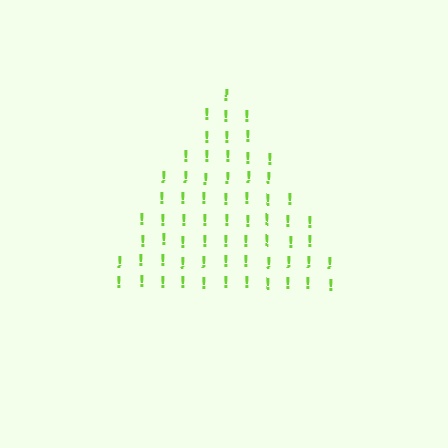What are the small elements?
The small elements are exclamation marks.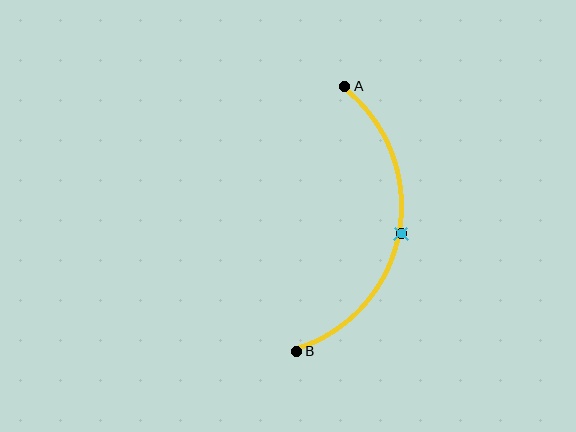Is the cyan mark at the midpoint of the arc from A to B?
Yes. The cyan mark lies on the arc at equal arc-length from both A and B — it is the arc midpoint.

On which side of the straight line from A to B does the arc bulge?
The arc bulges to the right of the straight line connecting A and B.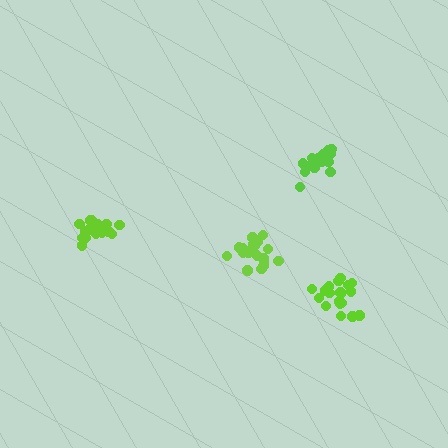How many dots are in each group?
Group 1: 19 dots, Group 2: 20 dots, Group 3: 19 dots, Group 4: 18 dots (76 total).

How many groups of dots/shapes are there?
There are 4 groups.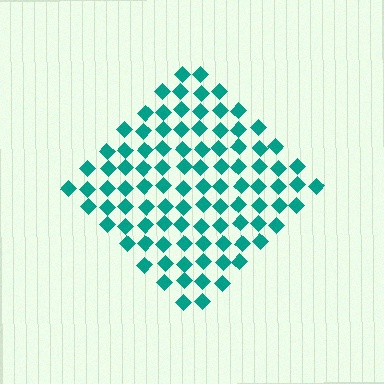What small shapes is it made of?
It is made of small diamonds.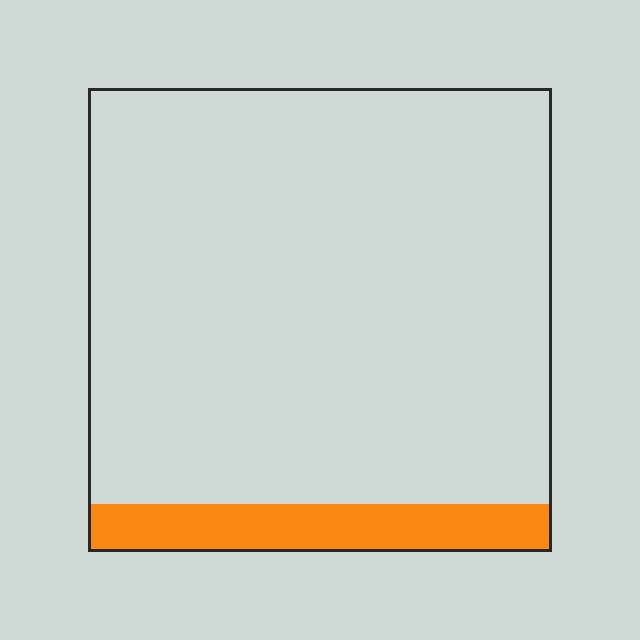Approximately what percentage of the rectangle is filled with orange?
Approximately 10%.